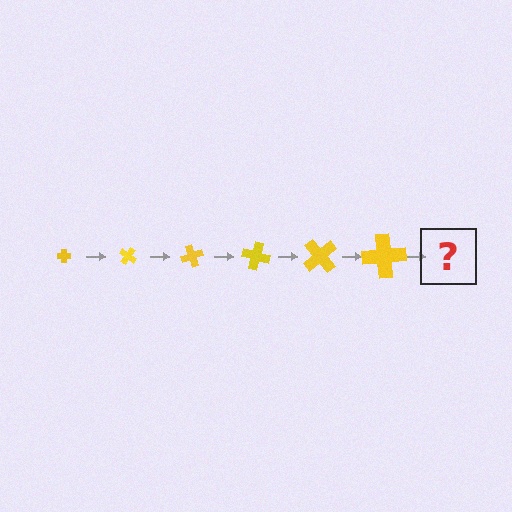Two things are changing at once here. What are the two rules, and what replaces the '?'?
The two rules are that the cross grows larger each step and it rotates 35 degrees each step. The '?' should be a cross, larger than the previous one and rotated 210 degrees from the start.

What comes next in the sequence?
The next element should be a cross, larger than the previous one and rotated 210 degrees from the start.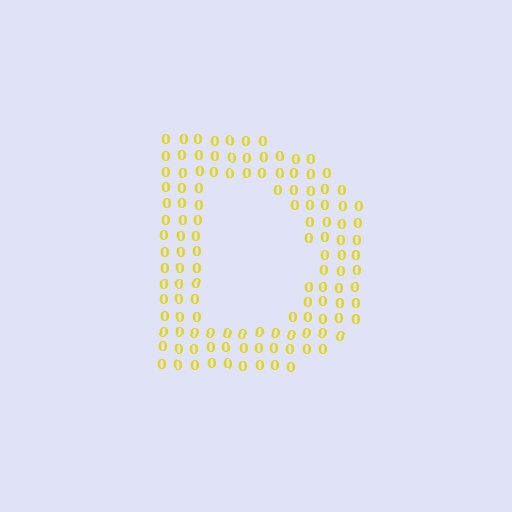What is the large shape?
The large shape is the letter D.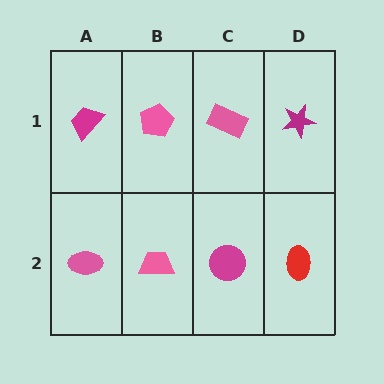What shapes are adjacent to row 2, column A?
A magenta trapezoid (row 1, column A), a pink trapezoid (row 2, column B).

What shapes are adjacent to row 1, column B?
A pink trapezoid (row 2, column B), a magenta trapezoid (row 1, column A), a pink rectangle (row 1, column C).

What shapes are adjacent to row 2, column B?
A pink pentagon (row 1, column B), a pink ellipse (row 2, column A), a magenta circle (row 2, column C).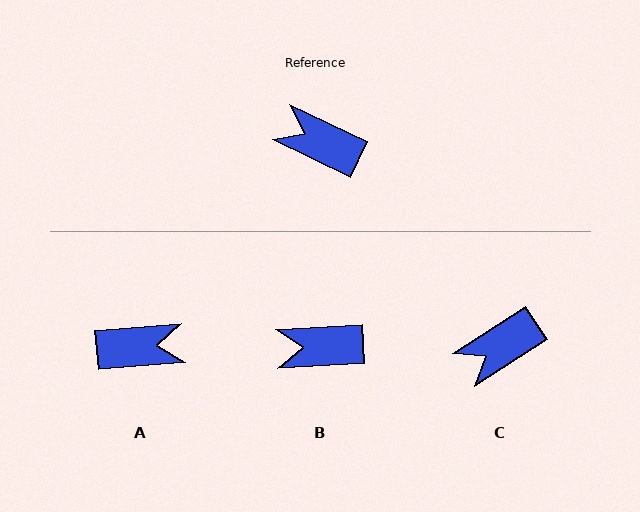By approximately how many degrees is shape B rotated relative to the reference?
Approximately 29 degrees counter-clockwise.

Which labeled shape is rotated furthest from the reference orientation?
A, about 150 degrees away.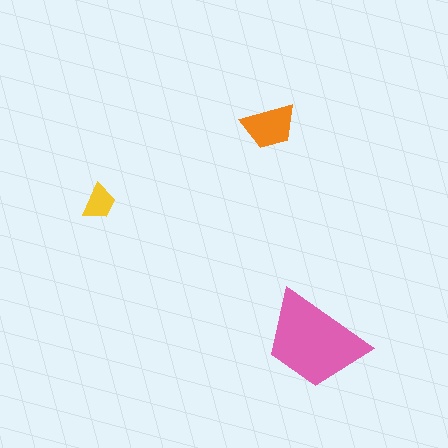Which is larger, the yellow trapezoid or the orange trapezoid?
The orange one.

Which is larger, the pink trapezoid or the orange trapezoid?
The pink one.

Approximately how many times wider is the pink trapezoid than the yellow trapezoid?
About 3 times wider.